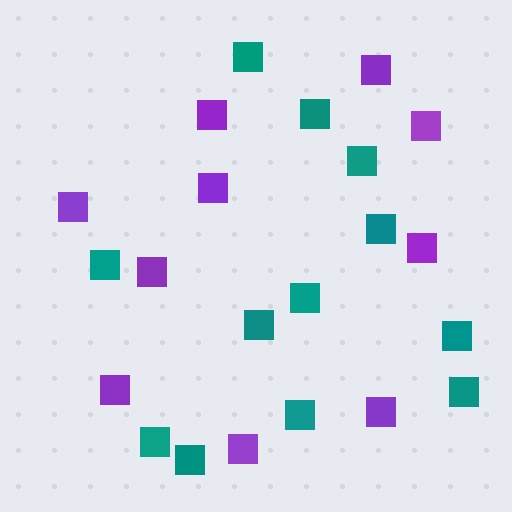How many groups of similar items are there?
There are 2 groups: one group of purple squares (10) and one group of teal squares (12).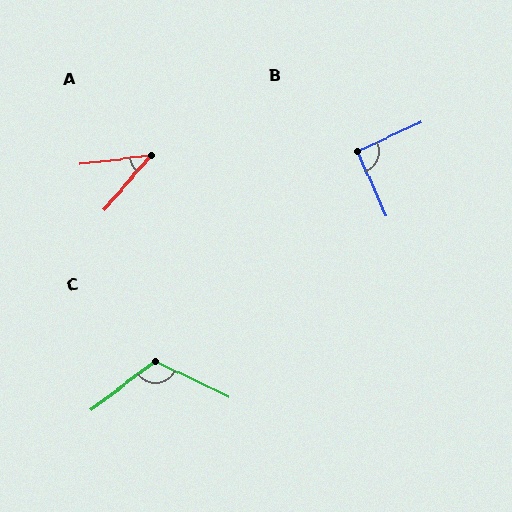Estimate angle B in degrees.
Approximately 91 degrees.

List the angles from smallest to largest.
A (42°), B (91°), C (117°).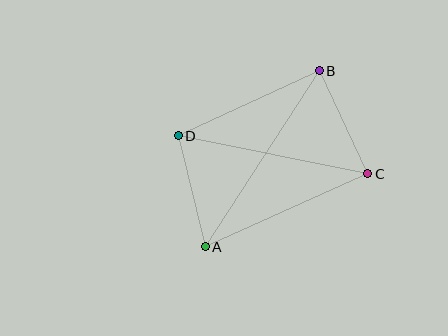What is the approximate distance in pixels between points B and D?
The distance between B and D is approximately 156 pixels.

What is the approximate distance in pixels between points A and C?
The distance between A and C is approximately 178 pixels.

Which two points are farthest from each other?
Points A and B are farthest from each other.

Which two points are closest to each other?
Points B and C are closest to each other.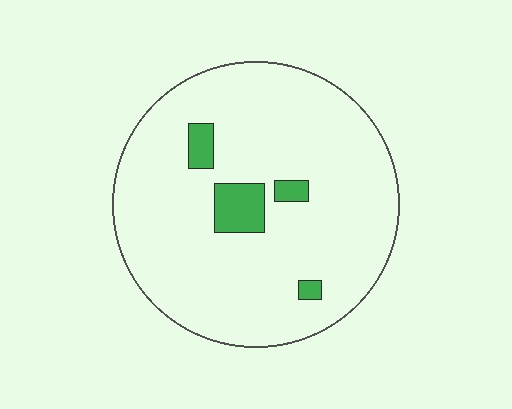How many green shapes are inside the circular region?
4.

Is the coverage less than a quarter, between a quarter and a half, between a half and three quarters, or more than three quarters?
Less than a quarter.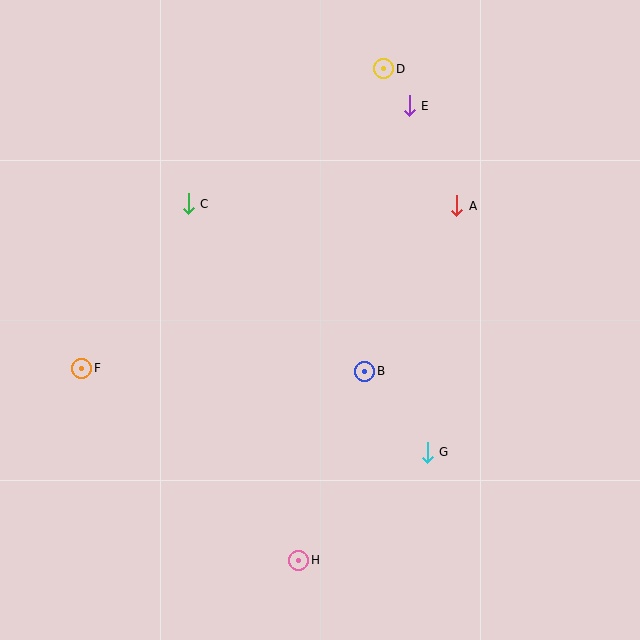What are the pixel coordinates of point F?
Point F is at (82, 368).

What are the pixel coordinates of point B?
Point B is at (365, 371).